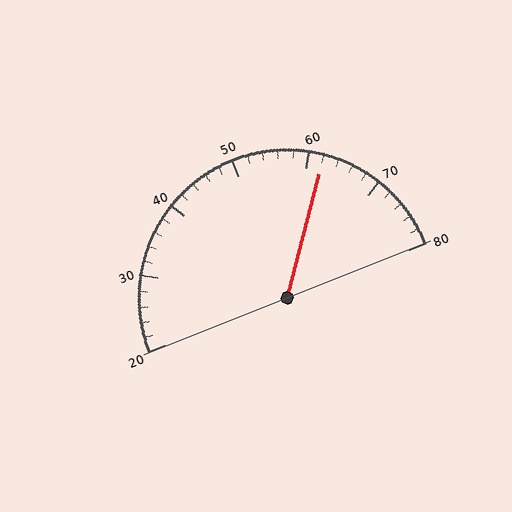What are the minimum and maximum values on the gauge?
The gauge ranges from 20 to 80.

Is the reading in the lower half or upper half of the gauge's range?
The reading is in the upper half of the range (20 to 80).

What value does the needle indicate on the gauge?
The needle indicates approximately 62.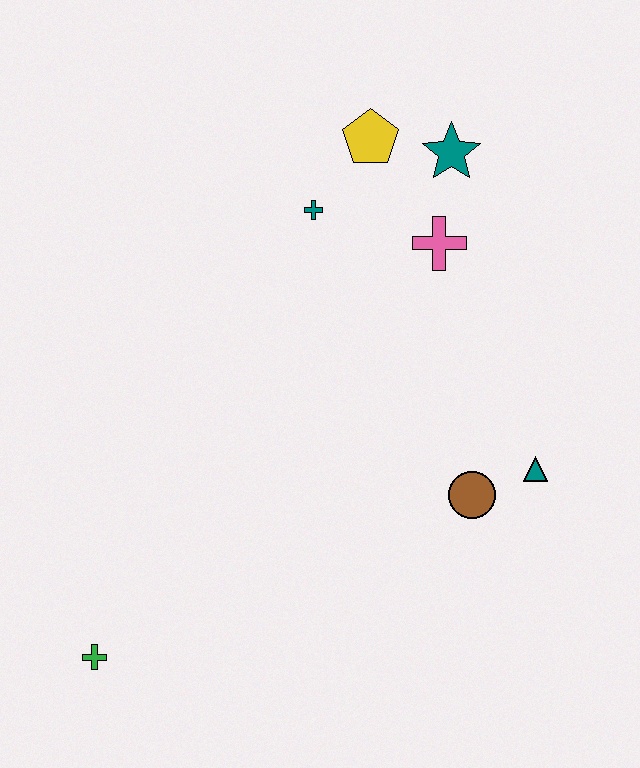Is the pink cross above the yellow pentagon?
No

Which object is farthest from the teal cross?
The green cross is farthest from the teal cross.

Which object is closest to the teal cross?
The yellow pentagon is closest to the teal cross.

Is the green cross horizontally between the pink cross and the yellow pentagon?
No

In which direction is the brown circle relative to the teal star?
The brown circle is below the teal star.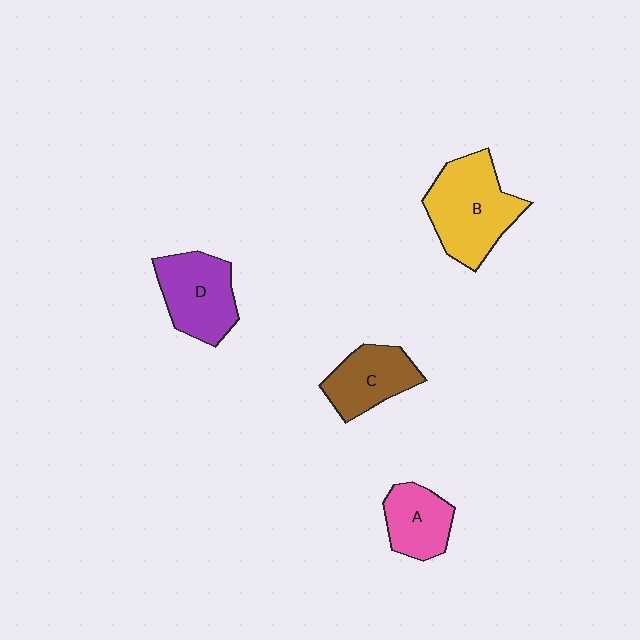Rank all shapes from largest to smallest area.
From largest to smallest: B (yellow), D (purple), C (brown), A (pink).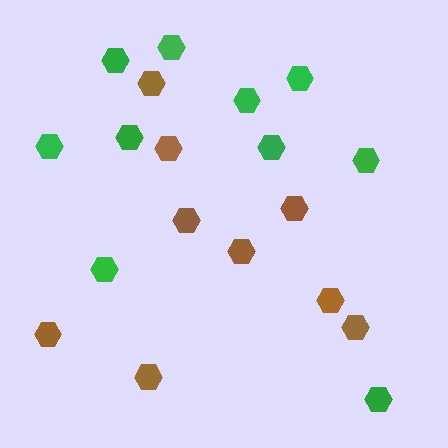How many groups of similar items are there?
There are 2 groups: one group of green hexagons (10) and one group of brown hexagons (9).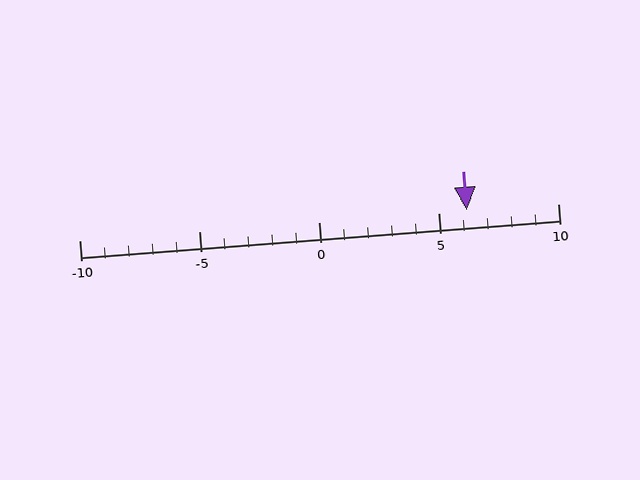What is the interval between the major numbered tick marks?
The major tick marks are spaced 5 units apart.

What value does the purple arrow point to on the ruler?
The purple arrow points to approximately 6.